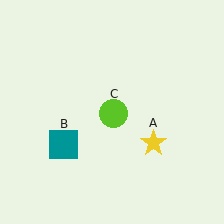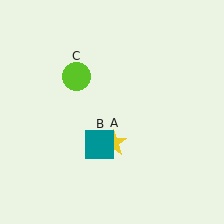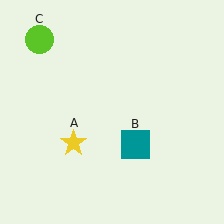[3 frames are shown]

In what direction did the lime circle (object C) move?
The lime circle (object C) moved up and to the left.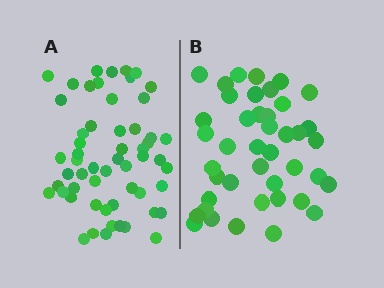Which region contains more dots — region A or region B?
Region A (the left region) has more dots.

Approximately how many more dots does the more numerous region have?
Region A has approximately 15 more dots than region B.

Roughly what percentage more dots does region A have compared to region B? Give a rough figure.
About 35% more.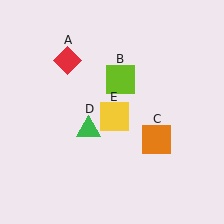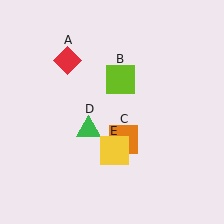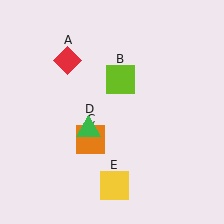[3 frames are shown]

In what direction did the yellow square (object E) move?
The yellow square (object E) moved down.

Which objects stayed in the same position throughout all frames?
Red diamond (object A) and lime square (object B) and green triangle (object D) remained stationary.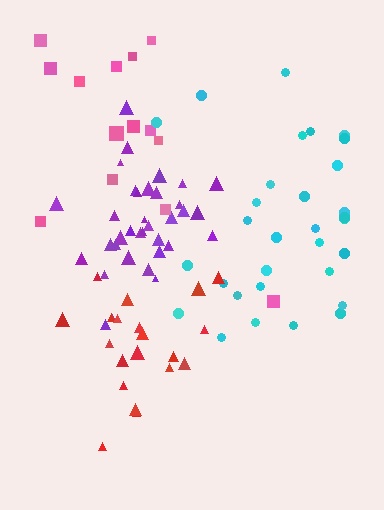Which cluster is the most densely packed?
Purple.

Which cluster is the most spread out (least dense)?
Pink.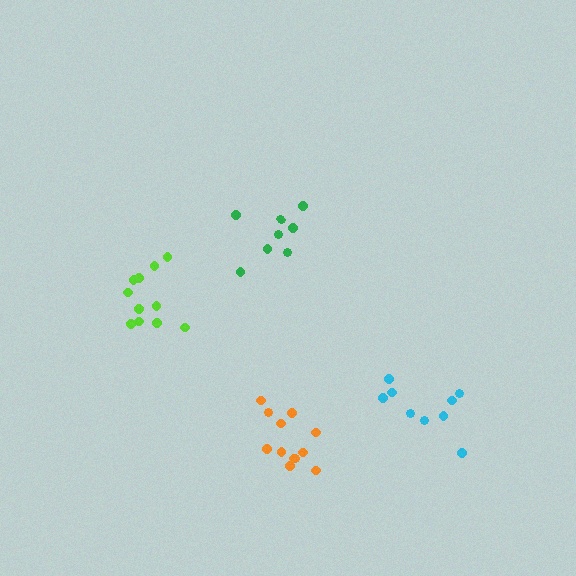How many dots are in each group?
Group 1: 9 dots, Group 2: 8 dots, Group 3: 11 dots, Group 4: 12 dots (40 total).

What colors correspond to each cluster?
The clusters are colored: cyan, green, lime, orange.